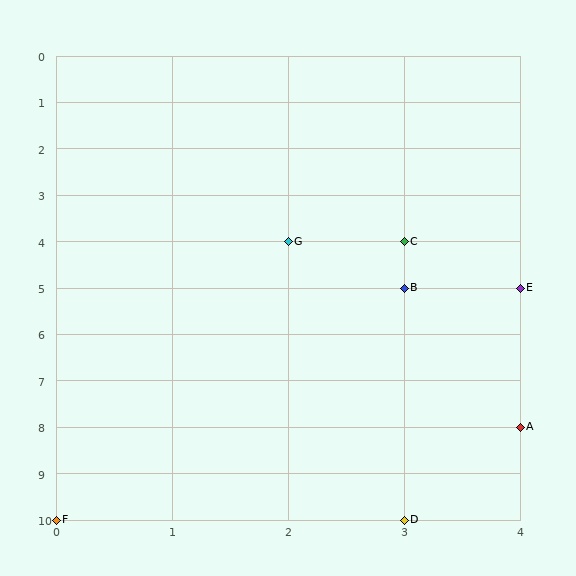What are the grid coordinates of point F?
Point F is at grid coordinates (0, 10).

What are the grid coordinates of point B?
Point B is at grid coordinates (3, 5).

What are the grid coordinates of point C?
Point C is at grid coordinates (3, 4).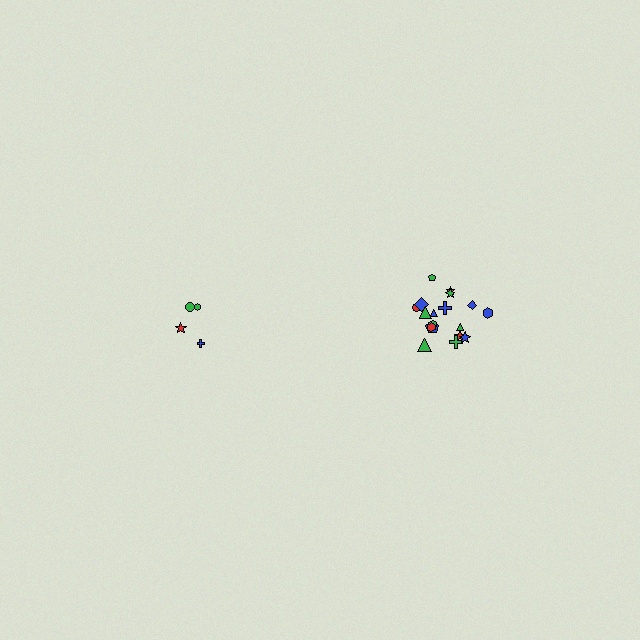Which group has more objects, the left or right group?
The right group.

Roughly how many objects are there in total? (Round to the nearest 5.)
Roughly 20 objects in total.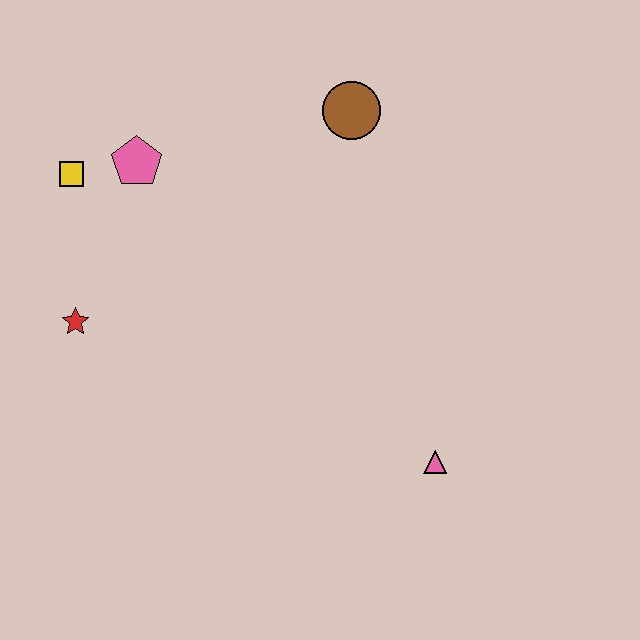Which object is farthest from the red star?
The pink triangle is farthest from the red star.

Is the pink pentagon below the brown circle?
Yes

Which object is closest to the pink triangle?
The brown circle is closest to the pink triangle.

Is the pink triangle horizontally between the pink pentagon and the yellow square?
No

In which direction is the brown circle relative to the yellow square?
The brown circle is to the right of the yellow square.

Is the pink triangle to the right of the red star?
Yes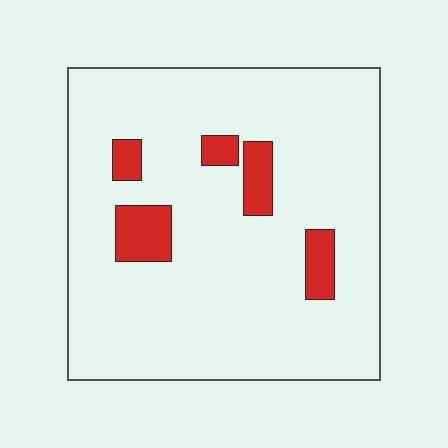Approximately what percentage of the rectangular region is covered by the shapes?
Approximately 10%.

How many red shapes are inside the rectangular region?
5.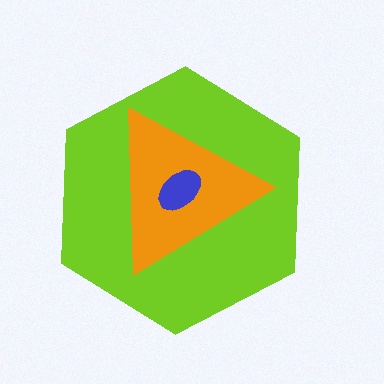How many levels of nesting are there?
3.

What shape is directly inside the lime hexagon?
The orange triangle.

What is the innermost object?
The blue ellipse.